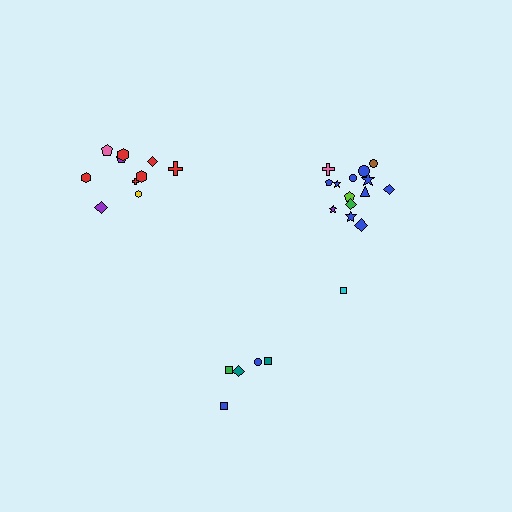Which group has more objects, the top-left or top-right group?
The top-right group.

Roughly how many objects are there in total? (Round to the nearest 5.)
Roughly 30 objects in total.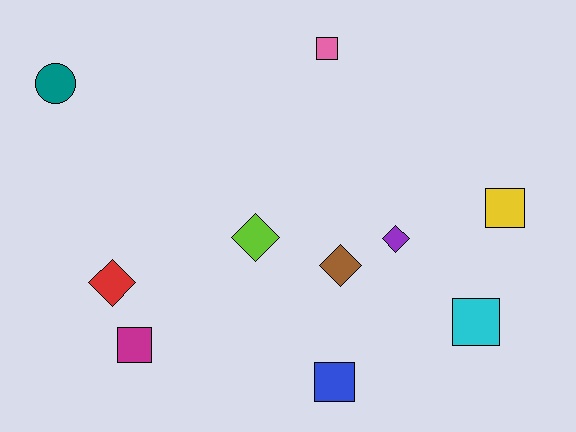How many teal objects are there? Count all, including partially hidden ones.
There is 1 teal object.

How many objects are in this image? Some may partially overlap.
There are 10 objects.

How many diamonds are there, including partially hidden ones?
There are 4 diamonds.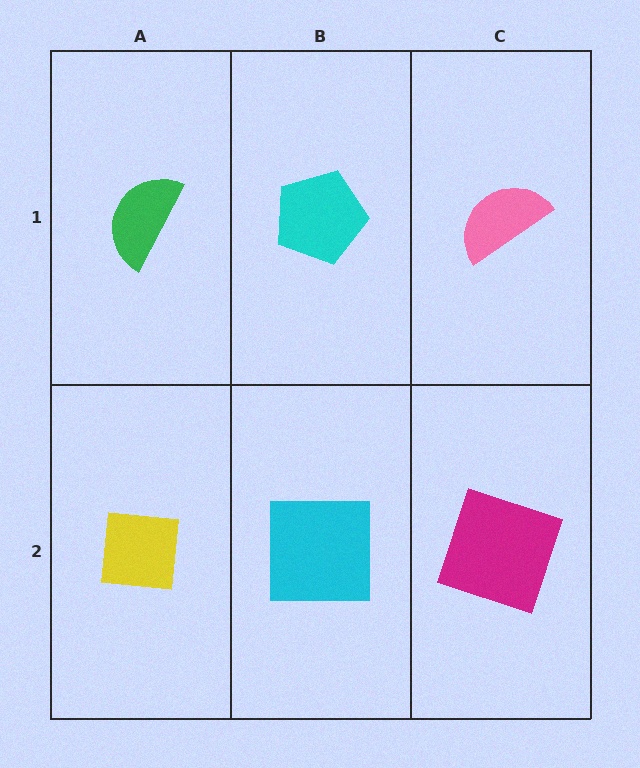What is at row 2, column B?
A cyan square.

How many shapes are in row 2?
3 shapes.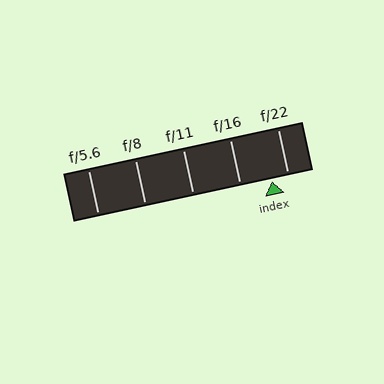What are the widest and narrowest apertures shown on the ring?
The widest aperture shown is f/5.6 and the narrowest is f/22.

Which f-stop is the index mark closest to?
The index mark is closest to f/22.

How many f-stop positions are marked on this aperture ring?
There are 5 f-stop positions marked.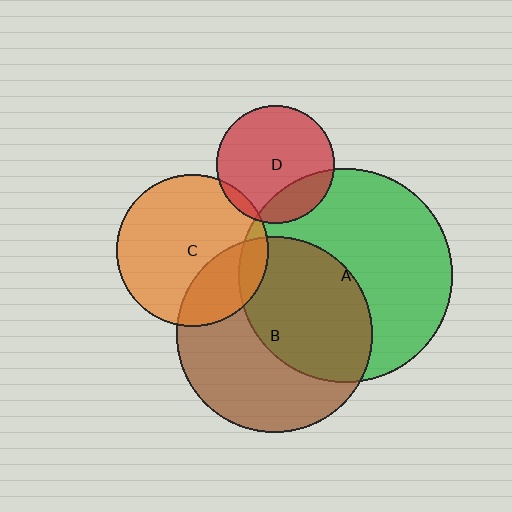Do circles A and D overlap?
Yes.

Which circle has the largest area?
Circle A (green).